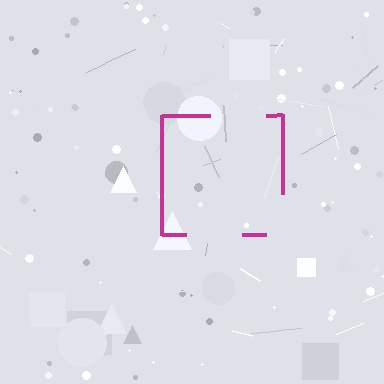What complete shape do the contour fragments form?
The contour fragments form a square.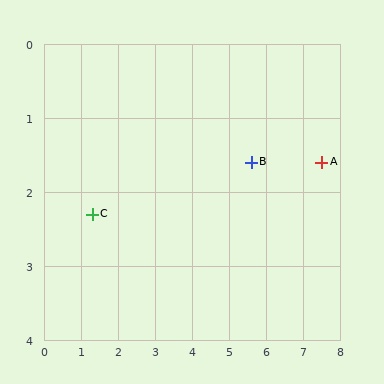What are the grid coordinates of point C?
Point C is at approximately (1.3, 2.3).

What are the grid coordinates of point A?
Point A is at approximately (7.5, 1.6).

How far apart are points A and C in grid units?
Points A and C are about 6.2 grid units apart.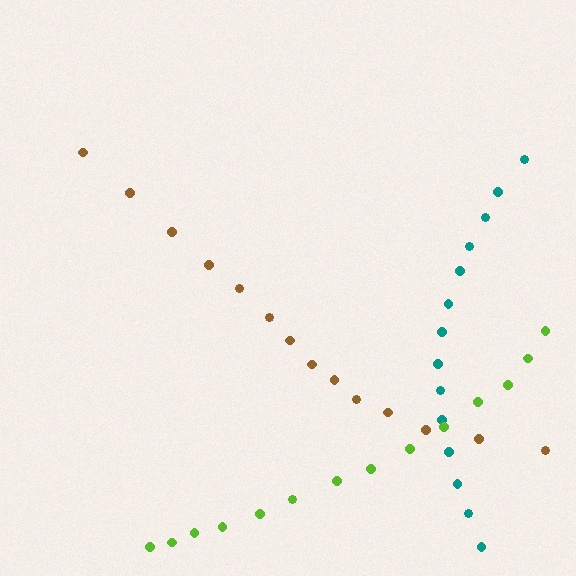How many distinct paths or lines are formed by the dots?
There are 3 distinct paths.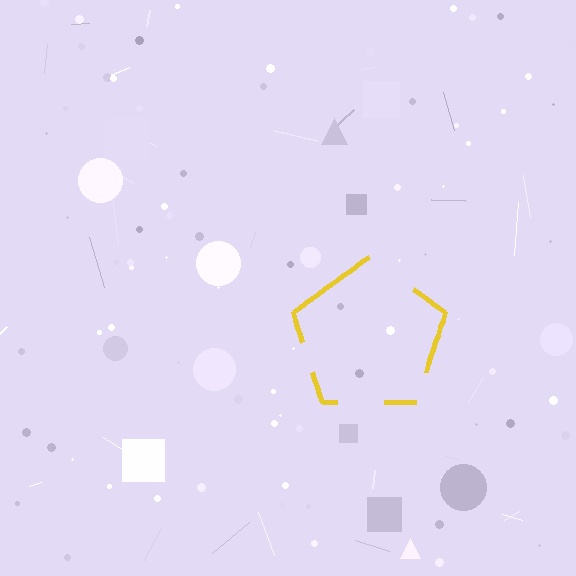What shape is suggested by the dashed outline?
The dashed outline suggests a pentagon.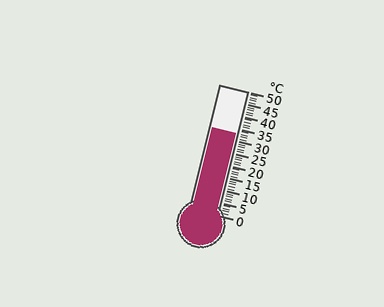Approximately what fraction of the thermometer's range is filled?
The thermometer is filled to approximately 65% of its range.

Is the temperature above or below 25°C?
The temperature is above 25°C.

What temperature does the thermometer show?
The thermometer shows approximately 33°C.